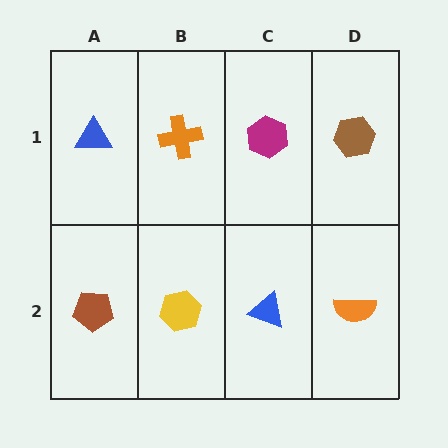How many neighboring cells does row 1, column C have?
3.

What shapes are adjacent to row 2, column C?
A magenta hexagon (row 1, column C), a yellow hexagon (row 2, column B), an orange semicircle (row 2, column D).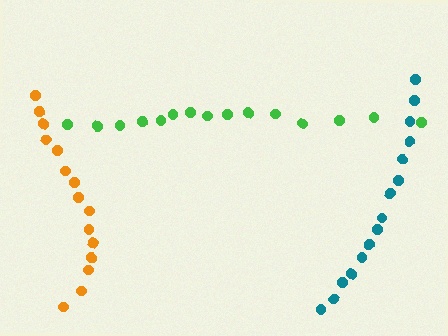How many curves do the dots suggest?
There are 3 distinct paths.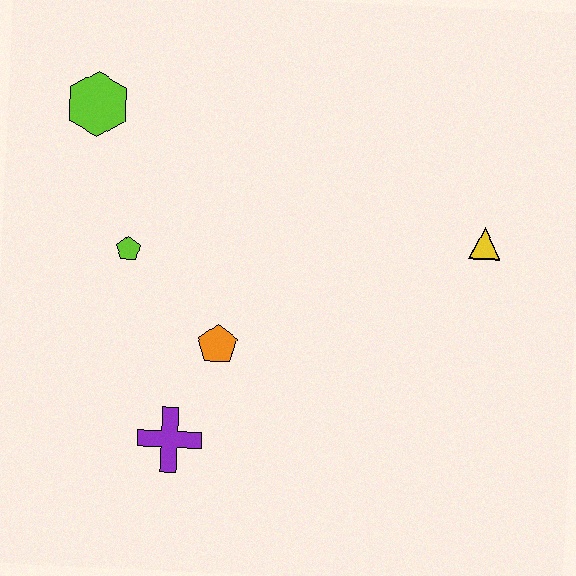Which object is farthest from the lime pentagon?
The yellow triangle is farthest from the lime pentagon.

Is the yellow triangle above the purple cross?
Yes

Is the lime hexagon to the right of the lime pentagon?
No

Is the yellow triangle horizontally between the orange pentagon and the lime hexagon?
No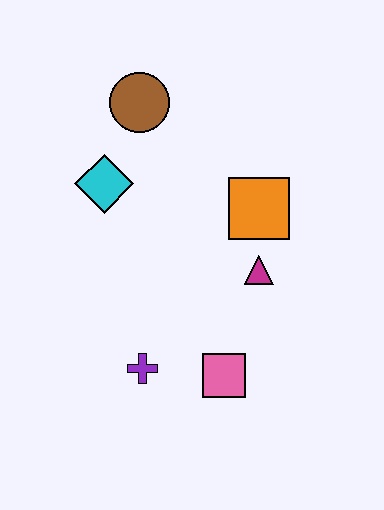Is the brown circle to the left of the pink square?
Yes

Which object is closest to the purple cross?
The pink square is closest to the purple cross.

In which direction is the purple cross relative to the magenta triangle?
The purple cross is to the left of the magenta triangle.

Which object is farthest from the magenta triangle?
The brown circle is farthest from the magenta triangle.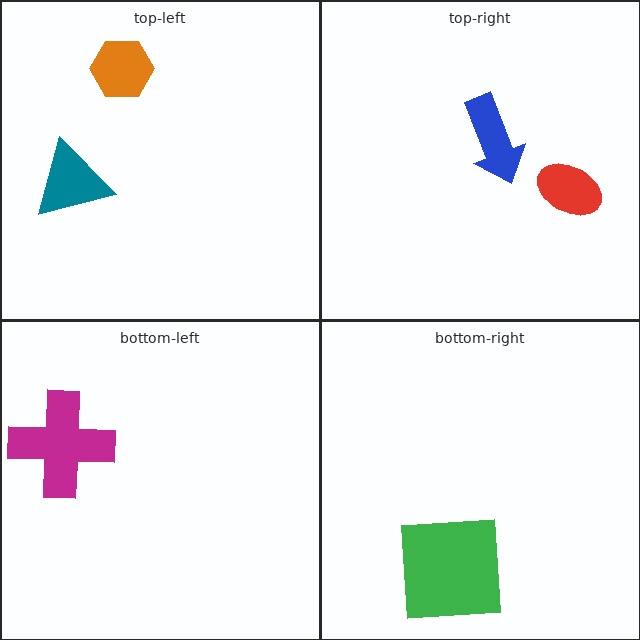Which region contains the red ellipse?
The top-right region.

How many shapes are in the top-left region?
2.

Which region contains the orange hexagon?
The top-left region.